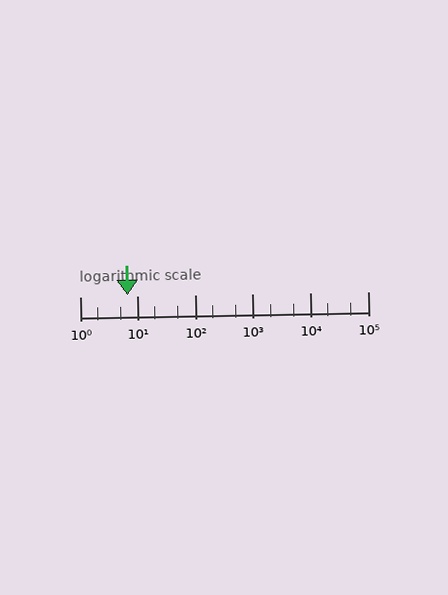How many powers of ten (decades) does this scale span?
The scale spans 5 decades, from 1 to 100000.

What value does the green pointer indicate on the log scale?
The pointer indicates approximately 6.6.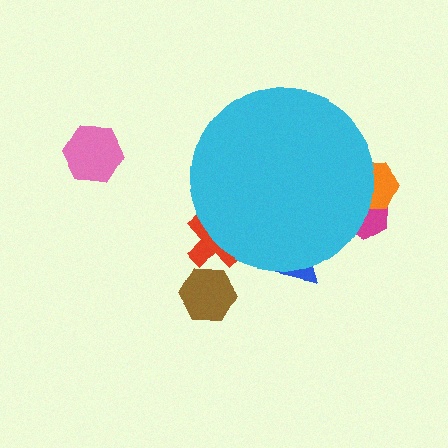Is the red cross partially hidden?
Yes, the red cross is partially hidden behind the cyan circle.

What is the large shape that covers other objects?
A cyan circle.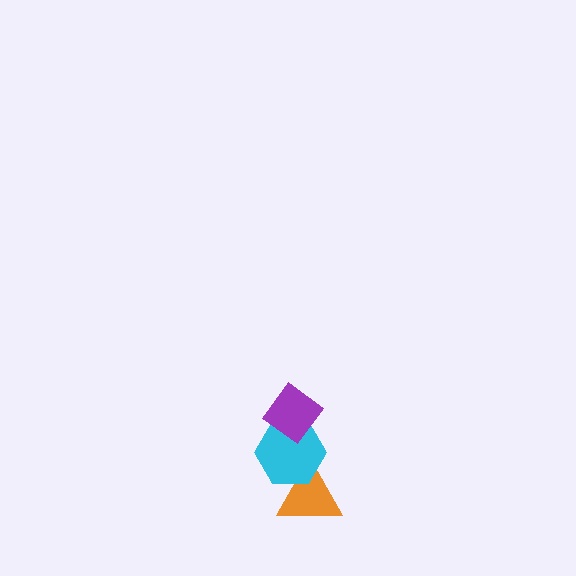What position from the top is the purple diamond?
The purple diamond is 1st from the top.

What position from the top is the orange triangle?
The orange triangle is 3rd from the top.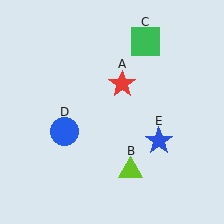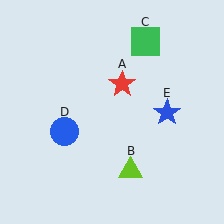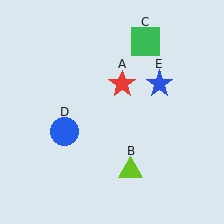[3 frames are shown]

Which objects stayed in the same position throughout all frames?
Red star (object A) and lime triangle (object B) and green square (object C) and blue circle (object D) remained stationary.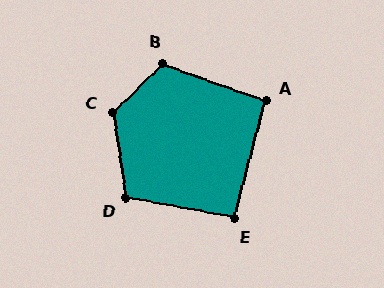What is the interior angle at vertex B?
Approximately 116 degrees (obtuse).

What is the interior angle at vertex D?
Approximately 109 degrees (obtuse).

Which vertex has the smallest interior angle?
E, at approximately 94 degrees.